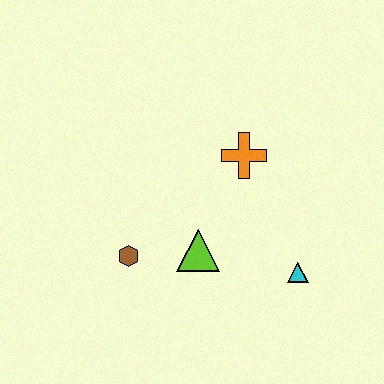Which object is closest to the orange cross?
The lime triangle is closest to the orange cross.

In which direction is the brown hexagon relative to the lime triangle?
The brown hexagon is to the left of the lime triangle.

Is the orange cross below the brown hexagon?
No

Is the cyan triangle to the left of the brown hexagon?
No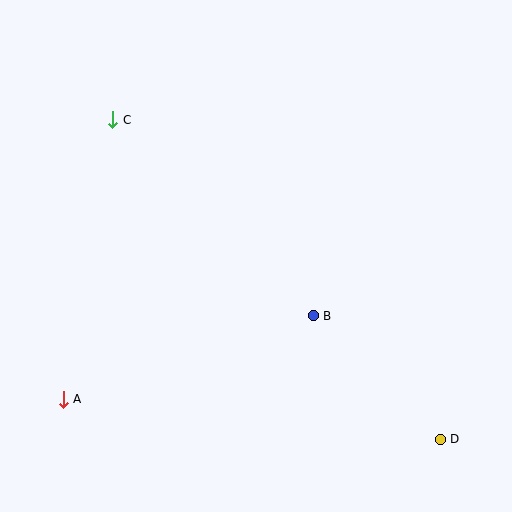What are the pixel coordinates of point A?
Point A is at (63, 399).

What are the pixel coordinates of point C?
Point C is at (113, 120).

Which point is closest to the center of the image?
Point B at (313, 316) is closest to the center.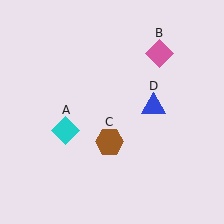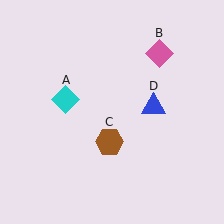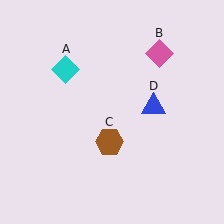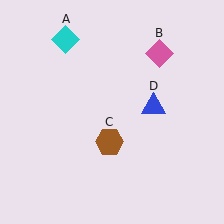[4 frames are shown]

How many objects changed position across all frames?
1 object changed position: cyan diamond (object A).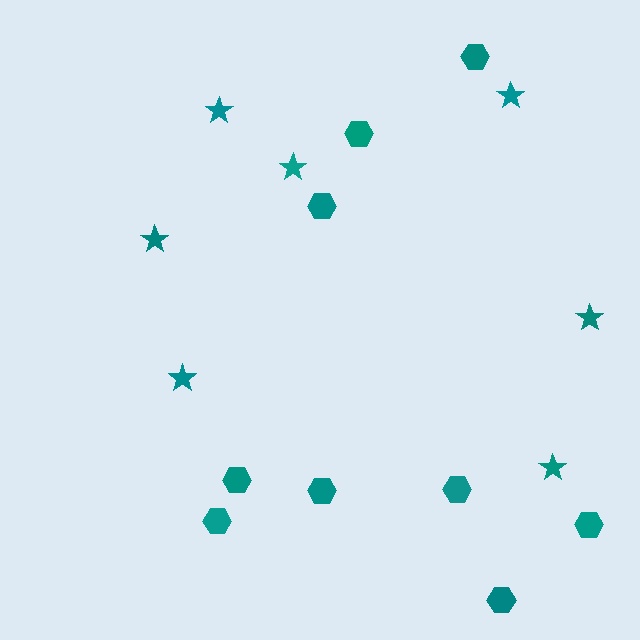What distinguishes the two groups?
There are 2 groups: one group of stars (7) and one group of hexagons (9).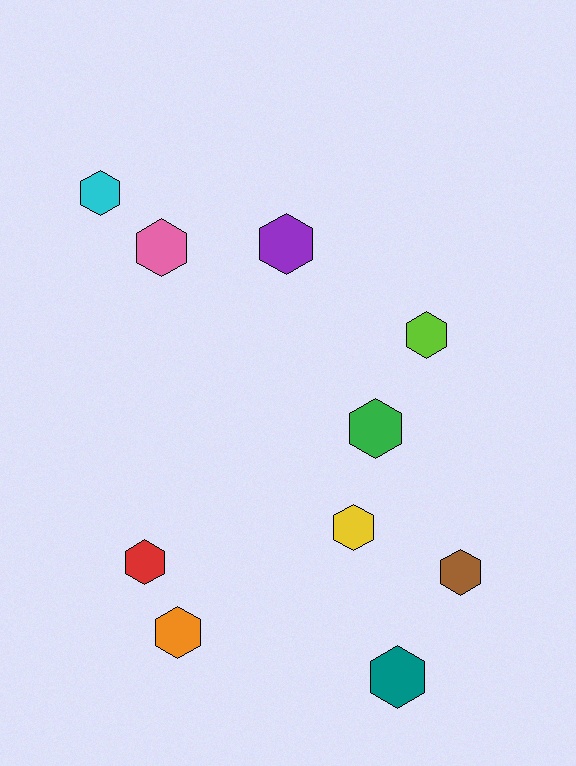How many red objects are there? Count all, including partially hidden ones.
There is 1 red object.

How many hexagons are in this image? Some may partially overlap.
There are 10 hexagons.